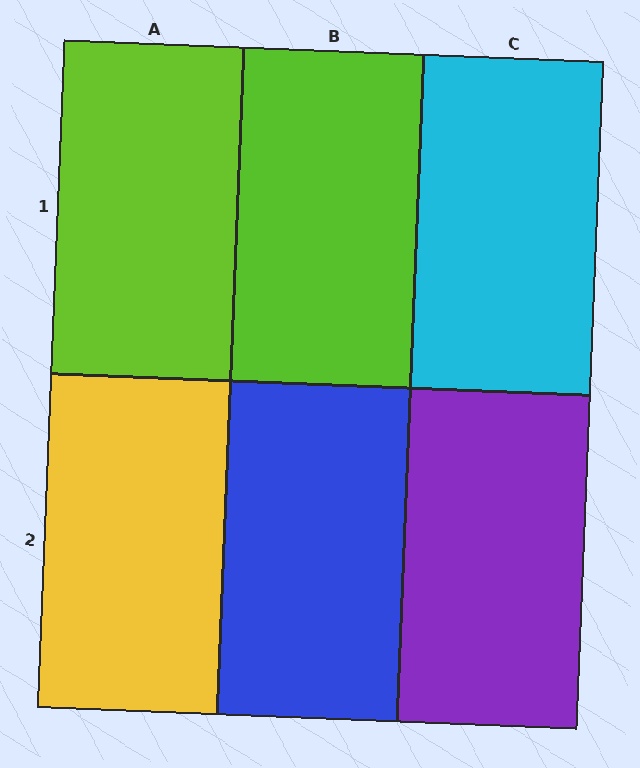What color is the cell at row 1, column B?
Lime.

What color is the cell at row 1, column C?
Cyan.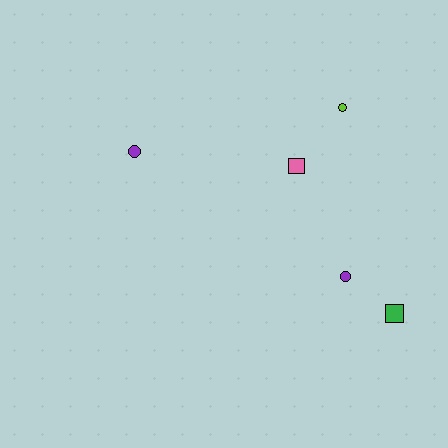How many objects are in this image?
There are 5 objects.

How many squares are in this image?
There are 2 squares.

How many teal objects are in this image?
There are no teal objects.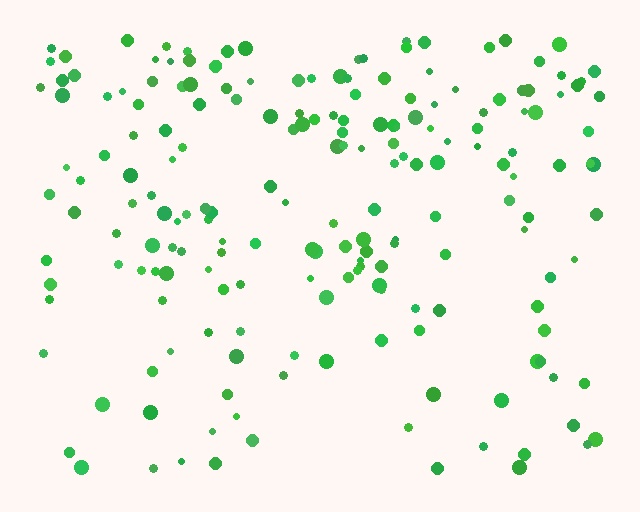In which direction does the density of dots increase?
From bottom to top, with the top side densest.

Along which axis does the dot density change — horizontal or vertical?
Vertical.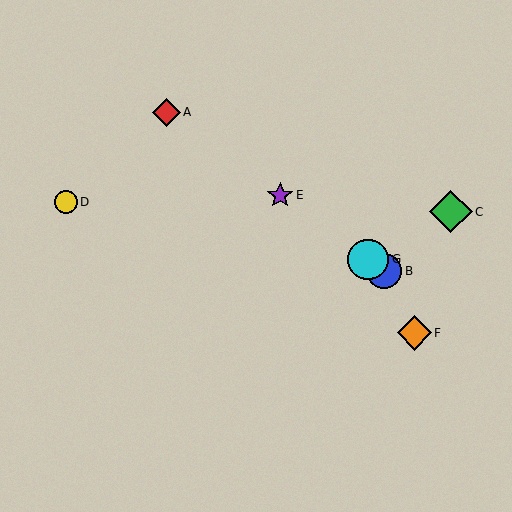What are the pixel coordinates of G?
Object G is at (368, 259).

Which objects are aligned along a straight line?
Objects A, B, E, G are aligned along a straight line.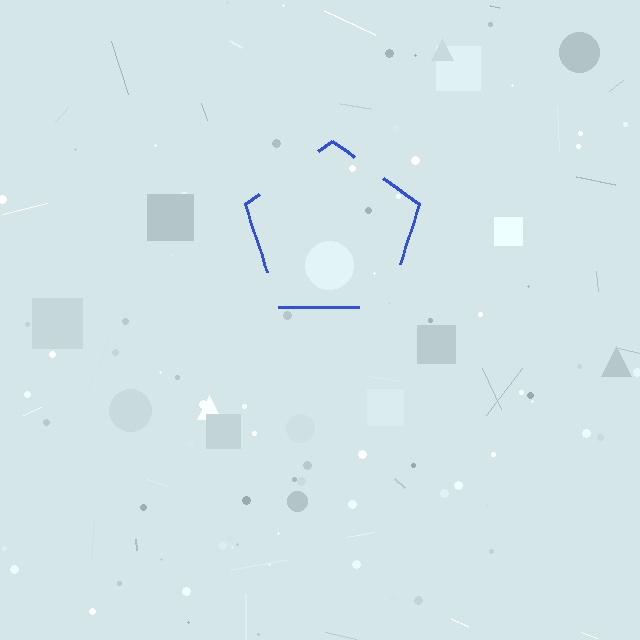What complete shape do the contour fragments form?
The contour fragments form a pentagon.